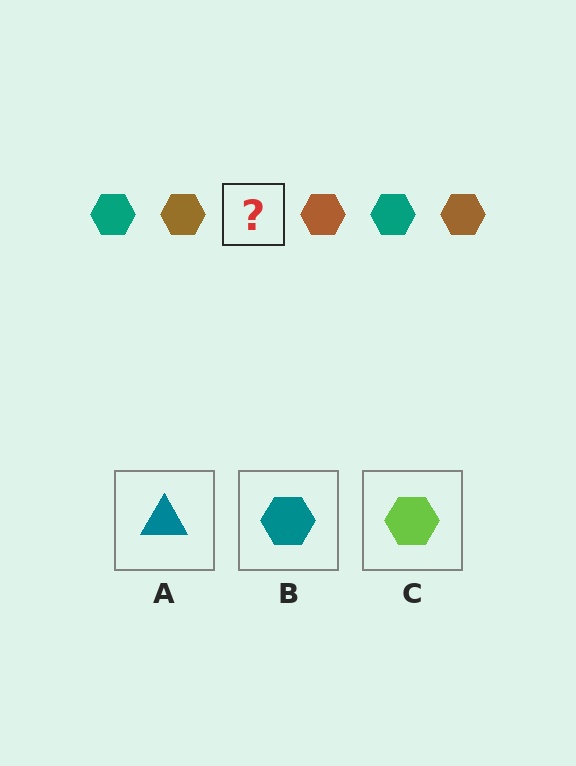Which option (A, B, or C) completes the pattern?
B.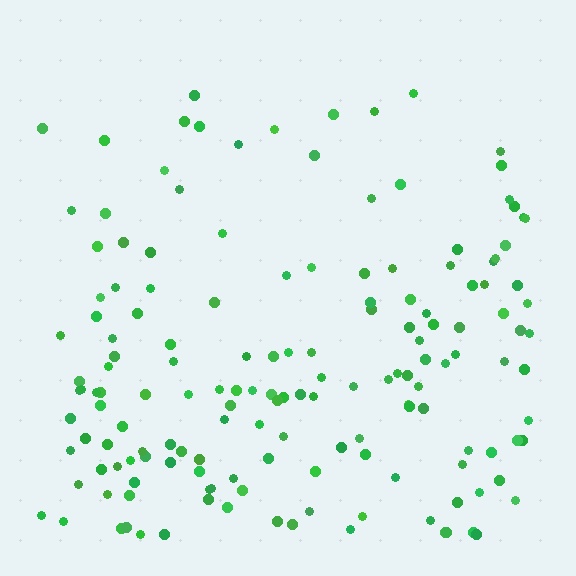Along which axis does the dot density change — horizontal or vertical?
Vertical.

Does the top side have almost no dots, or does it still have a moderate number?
Still a moderate number, just noticeably fewer than the bottom.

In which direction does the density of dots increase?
From top to bottom, with the bottom side densest.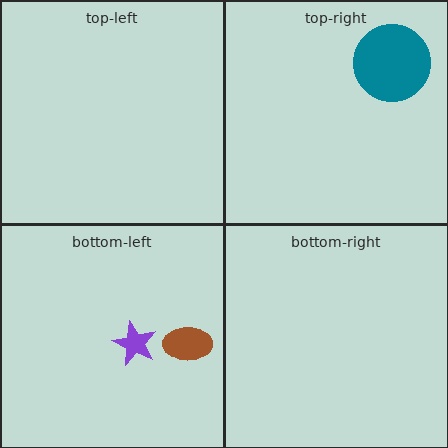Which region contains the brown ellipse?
The bottom-left region.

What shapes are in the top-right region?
The teal circle.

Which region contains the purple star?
The bottom-left region.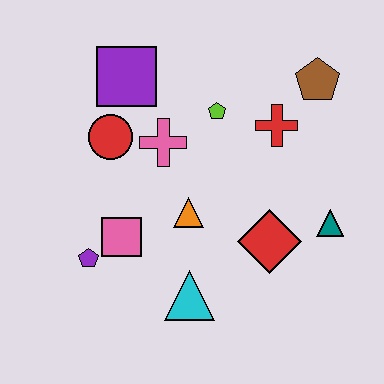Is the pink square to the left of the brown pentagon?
Yes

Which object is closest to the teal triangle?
The red diamond is closest to the teal triangle.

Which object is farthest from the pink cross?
The teal triangle is farthest from the pink cross.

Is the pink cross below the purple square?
Yes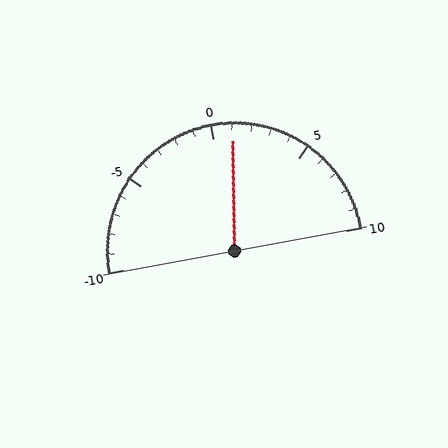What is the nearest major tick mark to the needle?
The nearest major tick mark is 0.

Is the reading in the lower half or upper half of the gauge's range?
The reading is in the upper half of the range (-10 to 10).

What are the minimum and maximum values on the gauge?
The gauge ranges from -10 to 10.